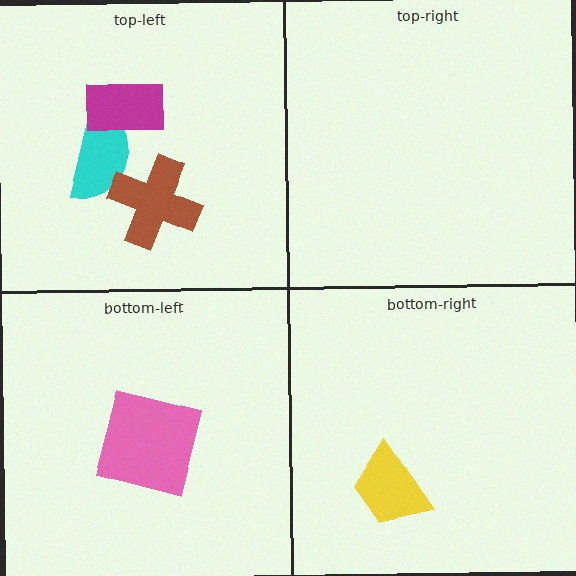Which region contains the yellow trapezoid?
The bottom-right region.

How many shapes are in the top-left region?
3.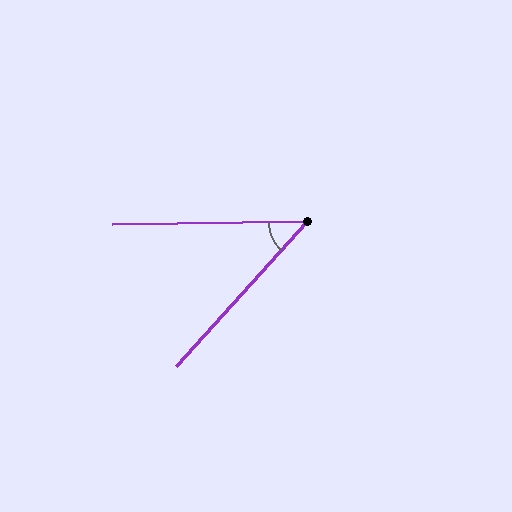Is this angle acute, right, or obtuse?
It is acute.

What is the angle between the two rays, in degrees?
Approximately 47 degrees.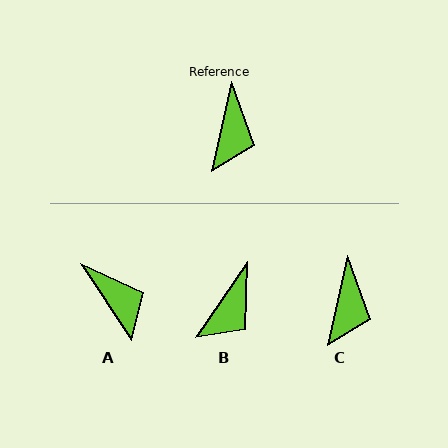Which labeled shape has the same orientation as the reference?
C.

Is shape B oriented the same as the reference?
No, it is off by about 22 degrees.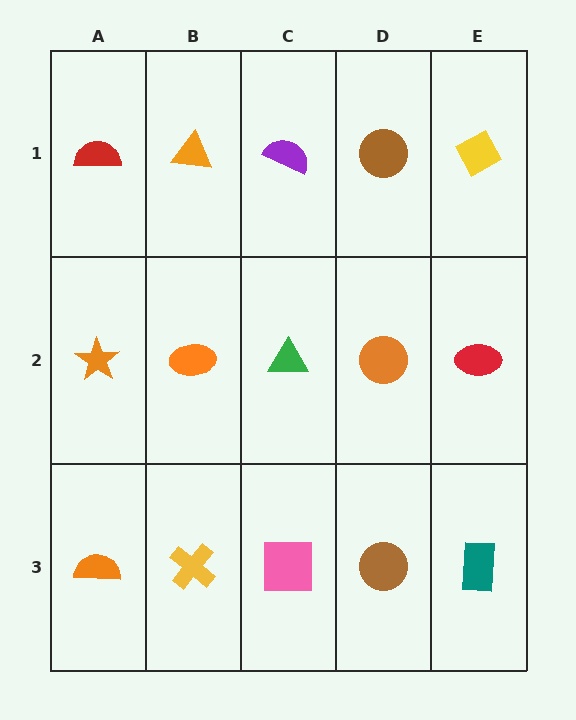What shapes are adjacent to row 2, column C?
A purple semicircle (row 1, column C), a pink square (row 3, column C), an orange ellipse (row 2, column B), an orange circle (row 2, column D).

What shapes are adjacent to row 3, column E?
A red ellipse (row 2, column E), a brown circle (row 3, column D).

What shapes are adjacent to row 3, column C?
A green triangle (row 2, column C), a yellow cross (row 3, column B), a brown circle (row 3, column D).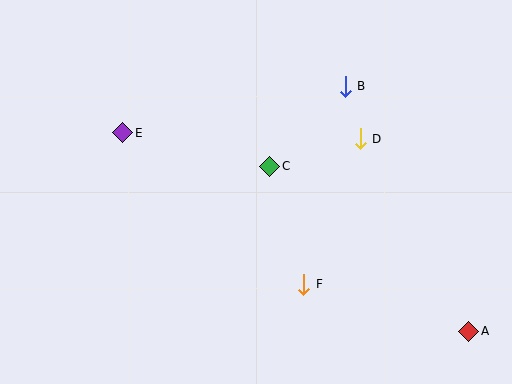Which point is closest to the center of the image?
Point C at (270, 166) is closest to the center.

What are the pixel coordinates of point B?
Point B is at (345, 86).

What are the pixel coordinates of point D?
Point D is at (360, 139).